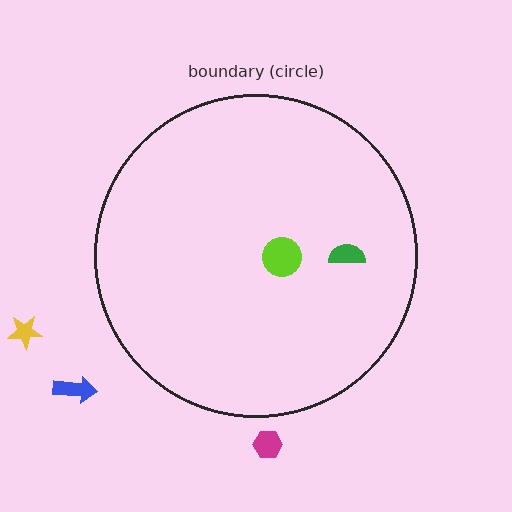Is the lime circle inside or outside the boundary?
Inside.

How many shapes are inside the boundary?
2 inside, 3 outside.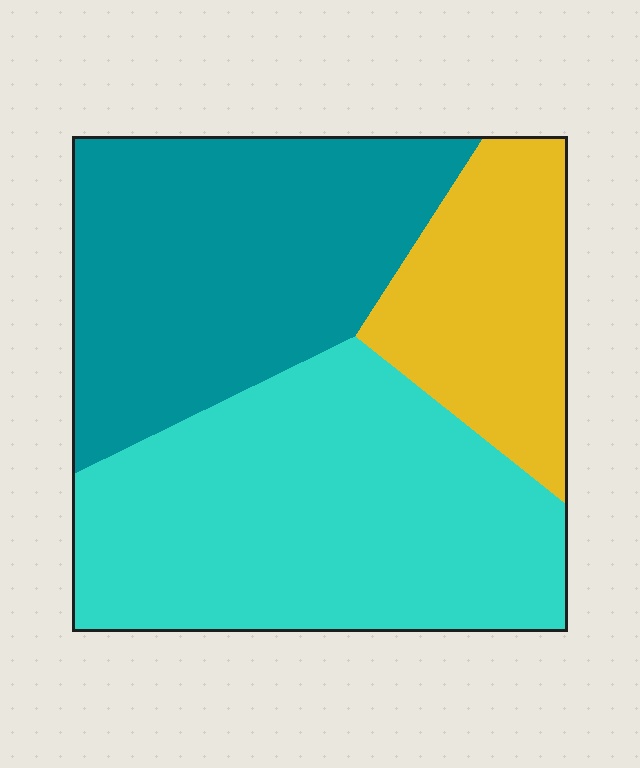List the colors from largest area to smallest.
From largest to smallest: cyan, teal, yellow.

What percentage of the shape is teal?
Teal covers around 35% of the shape.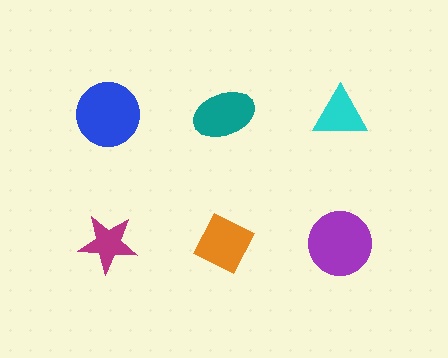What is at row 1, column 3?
A cyan triangle.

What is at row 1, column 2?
A teal ellipse.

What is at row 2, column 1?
A magenta star.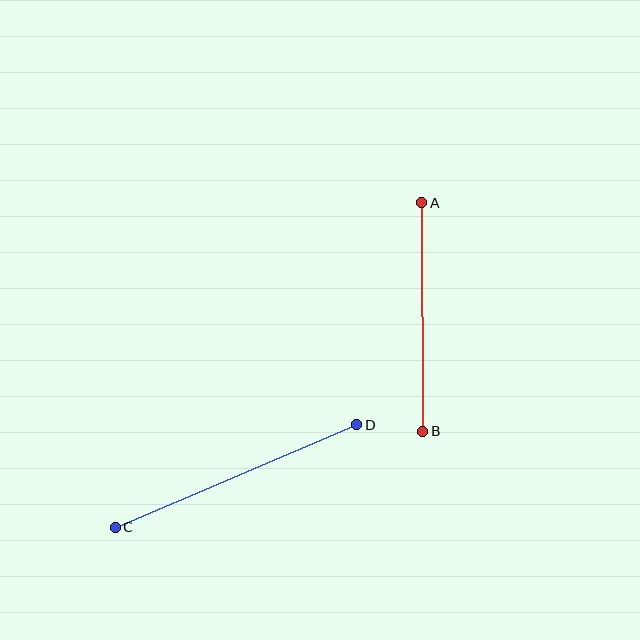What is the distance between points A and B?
The distance is approximately 229 pixels.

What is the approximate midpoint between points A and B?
The midpoint is at approximately (422, 317) pixels.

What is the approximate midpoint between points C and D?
The midpoint is at approximately (236, 476) pixels.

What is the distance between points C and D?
The distance is approximately 262 pixels.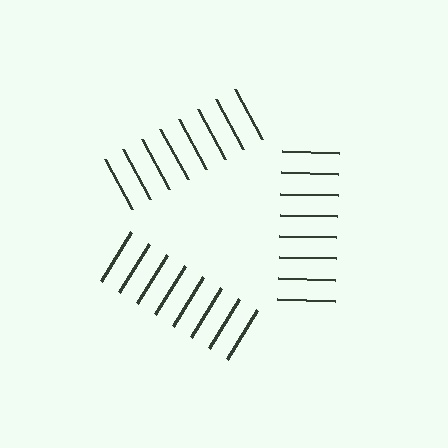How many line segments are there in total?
24 — 8 along each of the 3 edges.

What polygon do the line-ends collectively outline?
An illusory triangle — the line segments terminate on its edges but no continuous stroke is drawn.